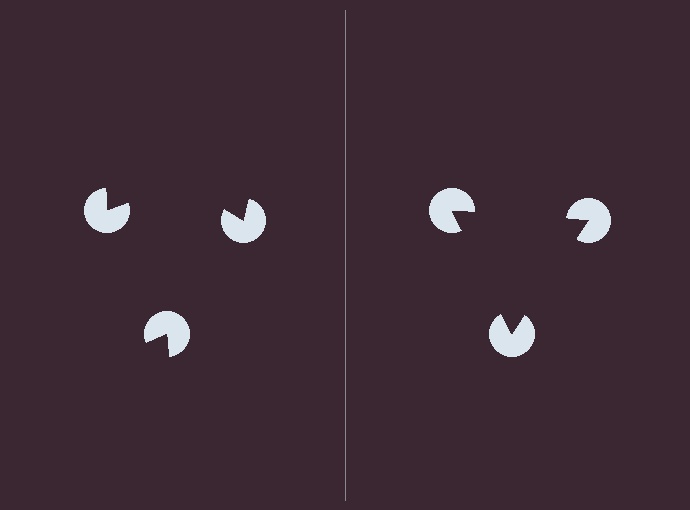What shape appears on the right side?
An illusory triangle.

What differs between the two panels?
The pac-man discs are positioned identically on both sides; only the wedge orientations differ. On the right they align to a triangle; on the left they are misaligned.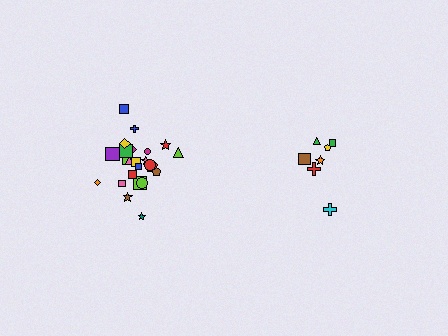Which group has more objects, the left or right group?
The left group.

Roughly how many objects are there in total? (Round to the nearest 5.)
Roughly 30 objects in total.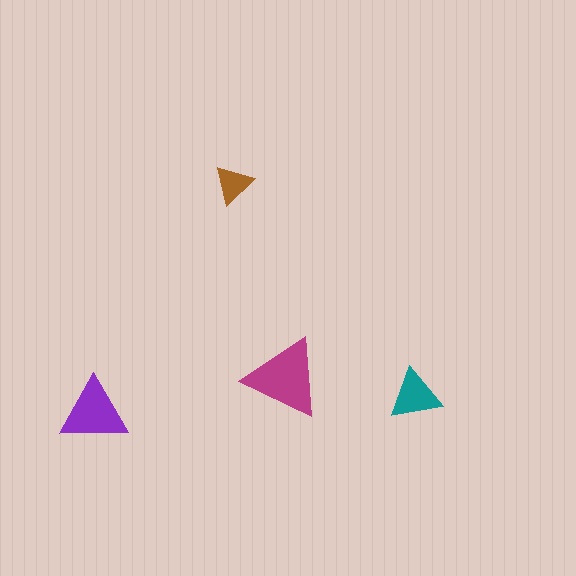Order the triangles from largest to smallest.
the magenta one, the purple one, the teal one, the brown one.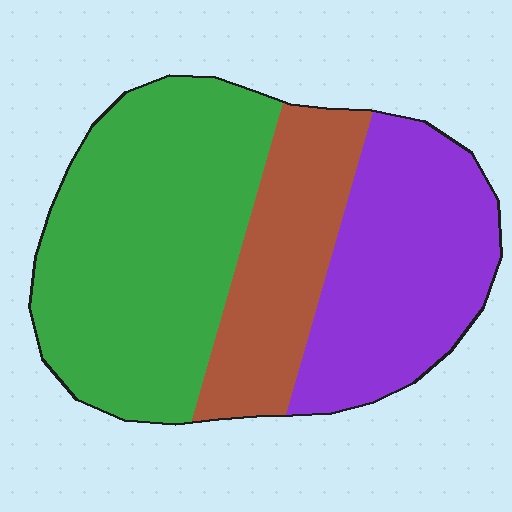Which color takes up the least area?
Brown, at roughly 20%.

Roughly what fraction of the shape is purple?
Purple takes up about one third (1/3) of the shape.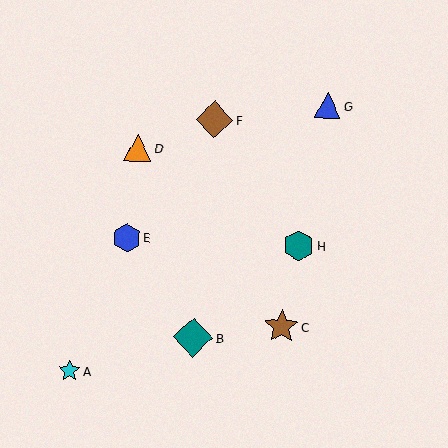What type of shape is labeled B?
Shape B is a teal diamond.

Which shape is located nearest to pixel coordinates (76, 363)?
The cyan star (labeled A) at (69, 371) is nearest to that location.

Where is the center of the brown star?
The center of the brown star is at (281, 326).